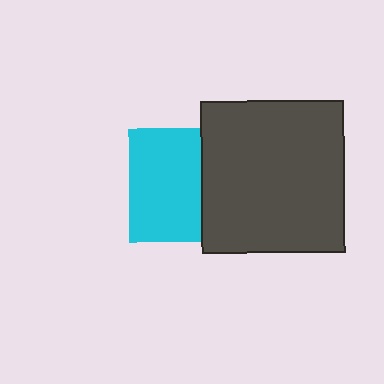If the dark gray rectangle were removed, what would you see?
You would see the complete cyan square.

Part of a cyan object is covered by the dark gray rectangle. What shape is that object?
It is a square.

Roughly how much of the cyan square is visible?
About half of it is visible (roughly 64%).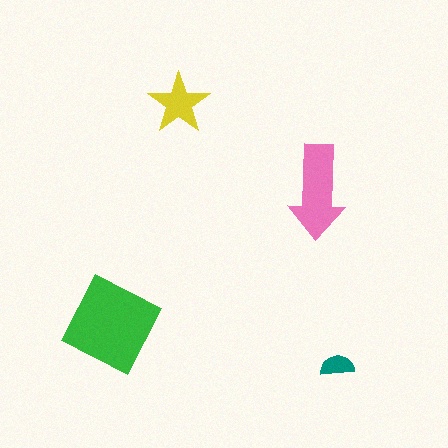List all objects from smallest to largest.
The teal semicircle, the yellow star, the pink arrow, the green square.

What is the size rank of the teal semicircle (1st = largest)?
4th.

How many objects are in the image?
There are 4 objects in the image.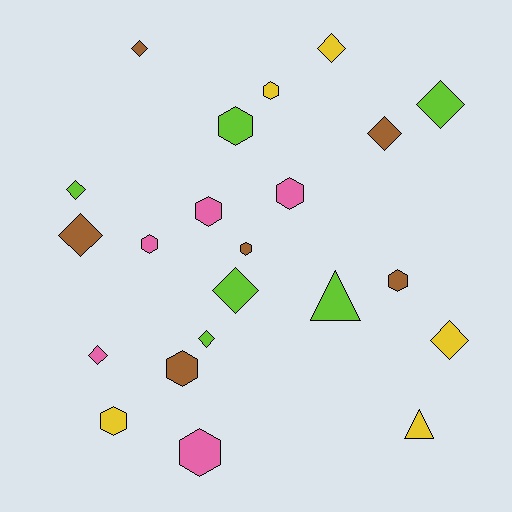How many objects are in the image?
There are 22 objects.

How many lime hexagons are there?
There is 1 lime hexagon.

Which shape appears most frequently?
Hexagon, with 10 objects.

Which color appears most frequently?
Brown, with 6 objects.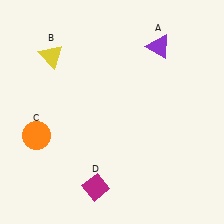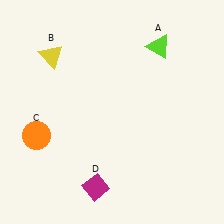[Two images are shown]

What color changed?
The triangle (A) changed from purple in Image 1 to lime in Image 2.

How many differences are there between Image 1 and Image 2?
There is 1 difference between the two images.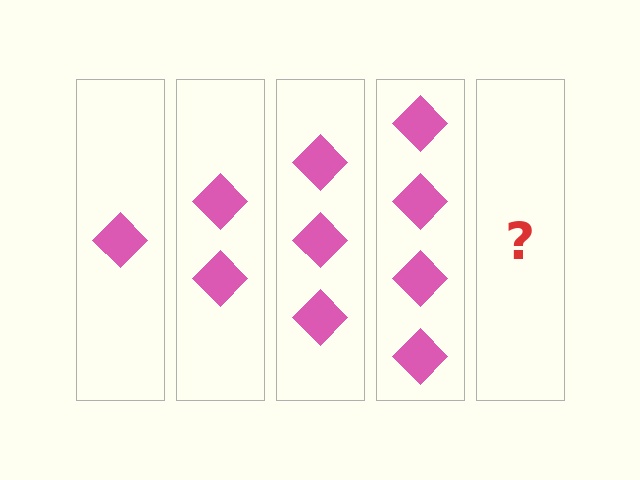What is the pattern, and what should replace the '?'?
The pattern is that each step adds one more diamond. The '?' should be 5 diamonds.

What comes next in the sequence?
The next element should be 5 diamonds.